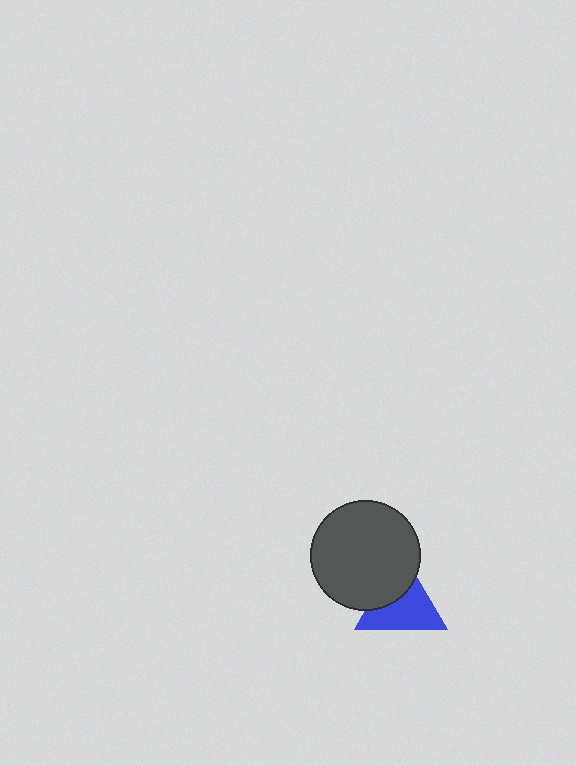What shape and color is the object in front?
The object in front is a dark gray circle.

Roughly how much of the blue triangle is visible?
About half of it is visible (roughly 62%).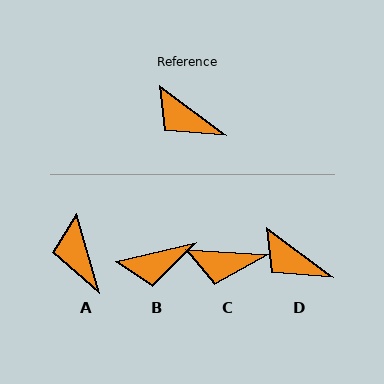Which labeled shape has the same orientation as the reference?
D.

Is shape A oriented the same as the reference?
No, it is off by about 38 degrees.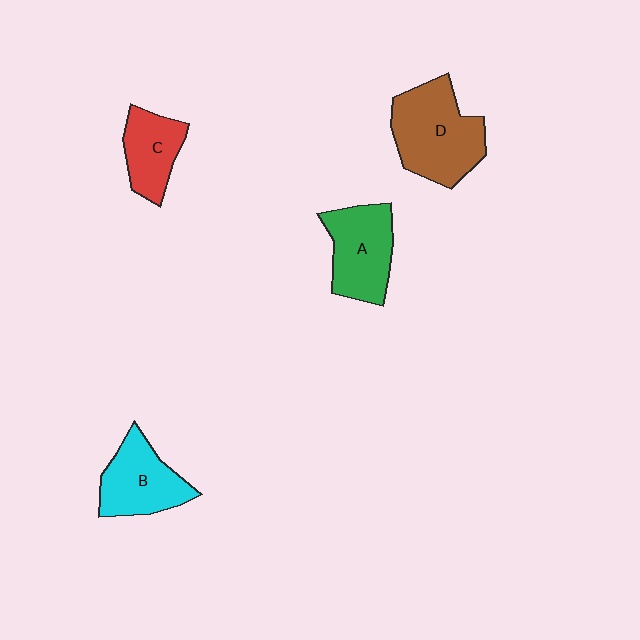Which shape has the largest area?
Shape D (brown).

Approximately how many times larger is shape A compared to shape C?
Approximately 1.3 times.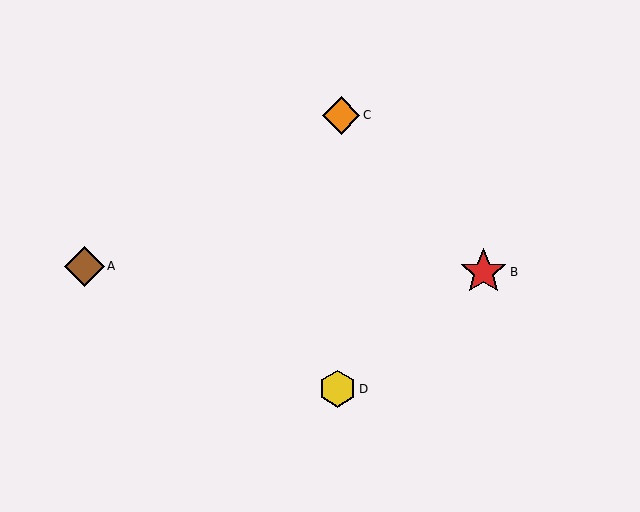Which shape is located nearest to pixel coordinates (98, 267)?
The brown diamond (labeled A) at (84, 266) is nearest to that location.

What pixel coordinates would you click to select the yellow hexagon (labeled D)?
Click at (337, 389) to select the yellow hexagon D.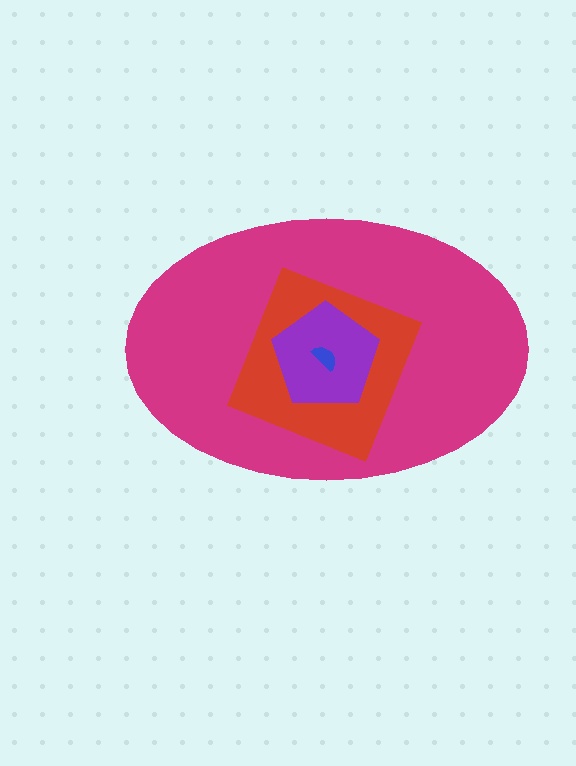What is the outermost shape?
The magenta ellipse.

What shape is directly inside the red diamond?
The purple pentagon.